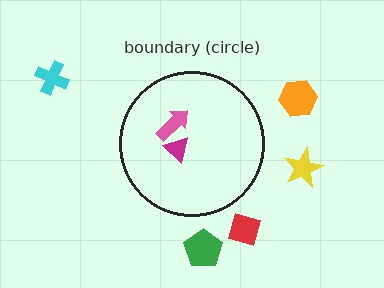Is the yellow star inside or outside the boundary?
Outside.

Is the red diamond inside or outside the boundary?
Outside.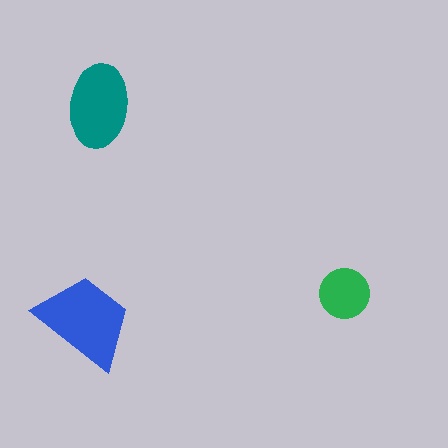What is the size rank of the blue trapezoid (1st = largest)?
1st.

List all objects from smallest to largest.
The green circle, the teal ellipse, the blue trapezoid.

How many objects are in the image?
There are 3 objects in the image.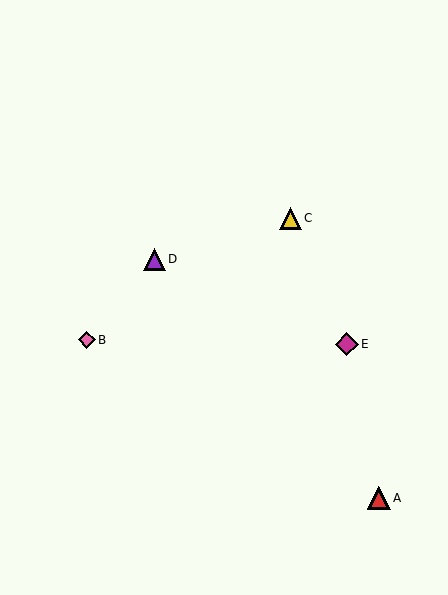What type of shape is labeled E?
Shape E is a magenta diamond.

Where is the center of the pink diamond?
The center of the pink diamond is at (87, 340).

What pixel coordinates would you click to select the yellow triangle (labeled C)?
Click at (290, 218) to select the yellow triangle C.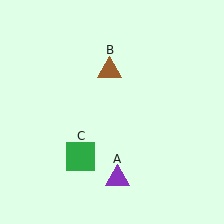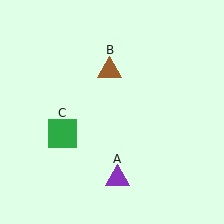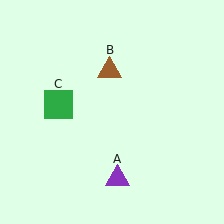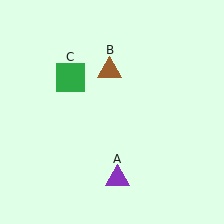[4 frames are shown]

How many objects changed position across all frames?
1 object changed position: green square (object C).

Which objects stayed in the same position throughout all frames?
Purple triangle (object A) and brown triangle (object B) remained stationary.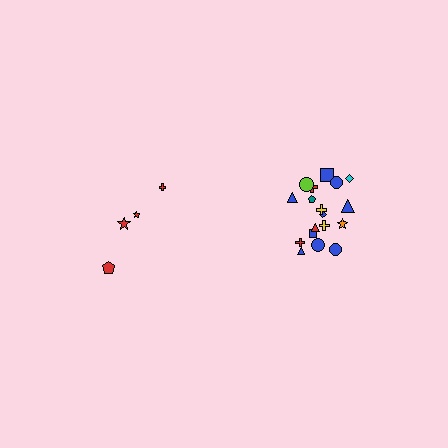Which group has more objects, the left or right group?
The right group.